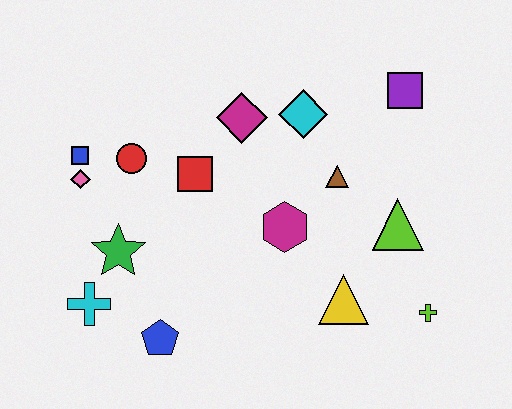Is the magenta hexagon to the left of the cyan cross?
No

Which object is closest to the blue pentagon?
The cyan cross is closest to the blue pentagon.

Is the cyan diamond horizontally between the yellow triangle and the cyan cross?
Yes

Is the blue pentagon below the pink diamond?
Yes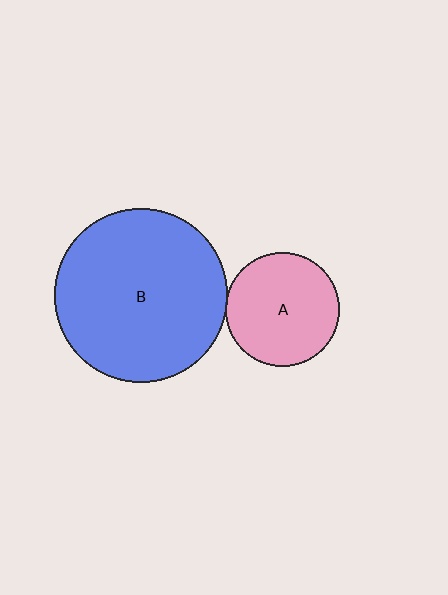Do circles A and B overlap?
Yes.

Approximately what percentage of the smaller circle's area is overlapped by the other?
Approximately 5%.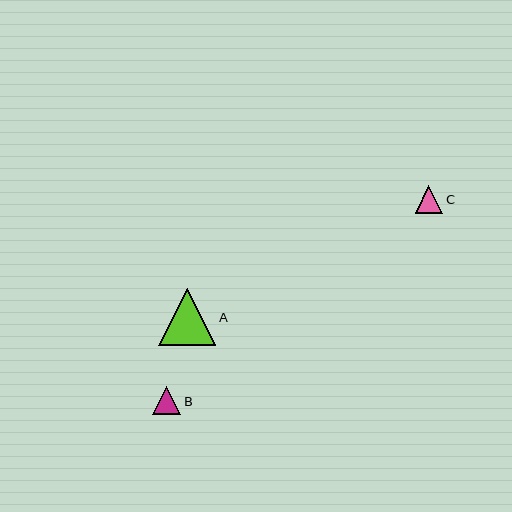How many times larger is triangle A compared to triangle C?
Triangle A is approximately 2.1 times the size of triangle C.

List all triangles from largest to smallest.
From largest to smallest: A, C, B.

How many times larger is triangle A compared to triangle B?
Triangle A is approximately 2.1 times the size of triangle B.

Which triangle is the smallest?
Triangle B is the smallest with a size of approximately 28 pixels.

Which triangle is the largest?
Triangle A is the largest with a size of approximately 57 pixels.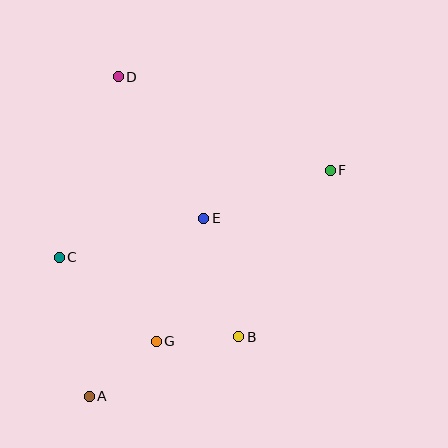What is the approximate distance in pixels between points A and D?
The distance between A and D is approximately 321 pixels.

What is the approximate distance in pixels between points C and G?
The distance between C and G is approximately 128 pixels.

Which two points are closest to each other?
Points B and G are closest to each other.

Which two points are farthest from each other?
Points A and F are farthest from each other.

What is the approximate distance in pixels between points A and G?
The distance between A and G is approximately 87 pixels.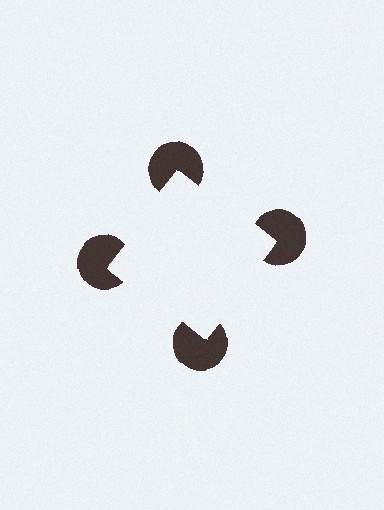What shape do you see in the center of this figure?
An illusory square — its edges are inferred from the aligned wedge cuts in the pac-man discs, not physically drawn.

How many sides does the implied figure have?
4 sides.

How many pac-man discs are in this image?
There are 4 — one at each vertex of the illusory square.